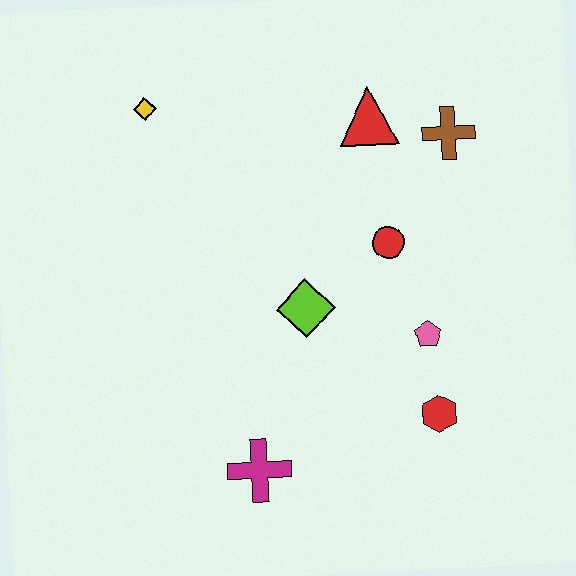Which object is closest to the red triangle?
The brown cross is closest to the red triangle.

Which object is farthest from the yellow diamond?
The red hexagon is farthest from the yellow diamond.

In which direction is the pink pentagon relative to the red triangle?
The pink pentagon is below the red triangle.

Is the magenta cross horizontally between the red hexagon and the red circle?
No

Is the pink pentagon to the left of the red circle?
No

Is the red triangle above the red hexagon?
Yes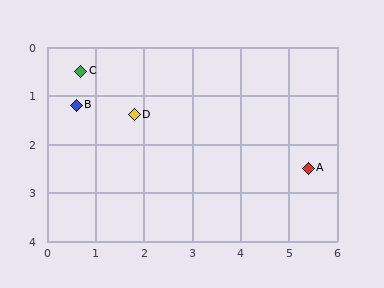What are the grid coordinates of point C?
Point C is at approximately (0.7, 0.5).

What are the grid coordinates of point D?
Point D is at approximately (1.8, 1.4).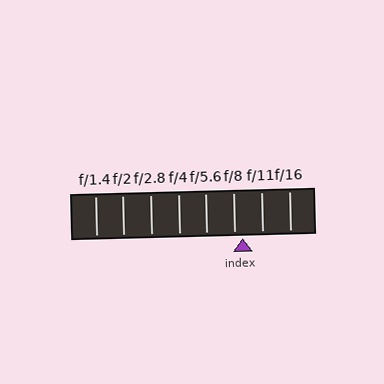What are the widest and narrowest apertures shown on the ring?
The widest aperture shown is f/1.4 and the narrowest is f/16.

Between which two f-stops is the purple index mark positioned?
The index mark is between f/8 and f/11.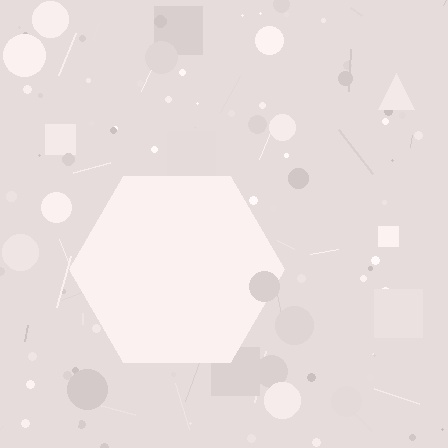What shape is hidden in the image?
A hexagon is hidden in the image.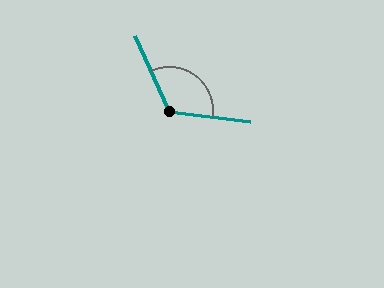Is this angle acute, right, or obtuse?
It is obtuse.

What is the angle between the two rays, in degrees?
Approximately 122 degrees.